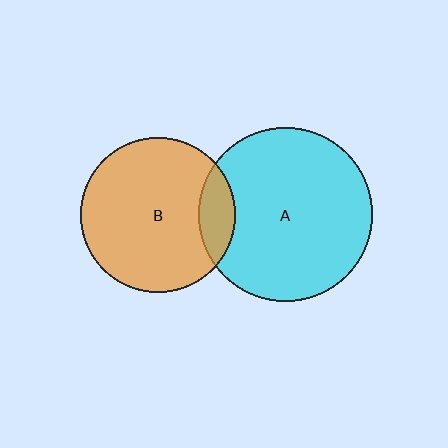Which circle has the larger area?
Circle A (cyan).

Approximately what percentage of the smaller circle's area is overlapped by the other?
Approximately 15%.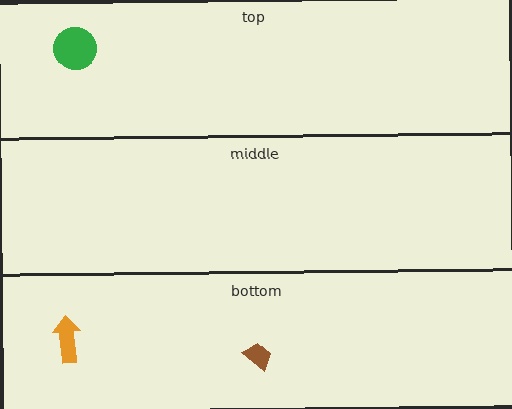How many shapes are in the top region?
1.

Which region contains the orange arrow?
The bottom region.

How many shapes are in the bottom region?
2.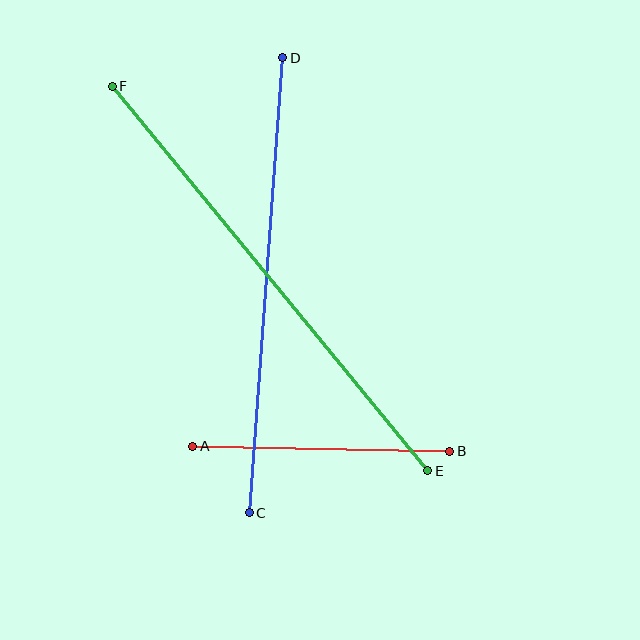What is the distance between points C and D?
The distance is approximately 456 pixels.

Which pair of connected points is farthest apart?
Points E and F are farthest apart.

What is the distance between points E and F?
The distance is approximately 497 pixels.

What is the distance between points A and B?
The distance is approximately 257 pixels.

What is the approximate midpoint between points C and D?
The midpoint is at approximately (266, 285) pixels.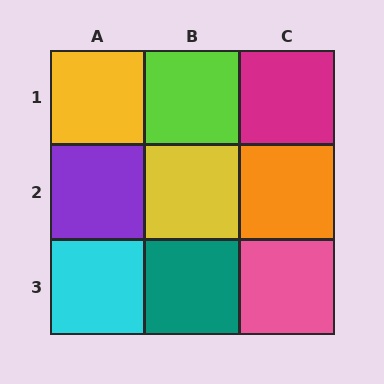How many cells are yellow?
2 cells are yellow.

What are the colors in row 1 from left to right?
Yellow, lime, magenta.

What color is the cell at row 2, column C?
Orange.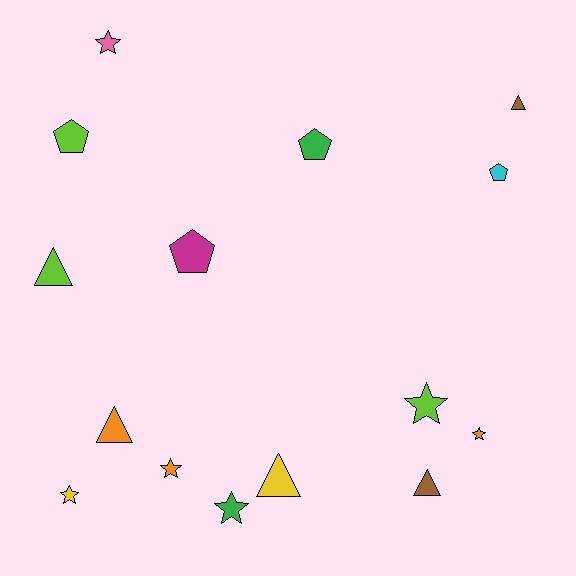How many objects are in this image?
There are 15 objects.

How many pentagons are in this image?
There are 4 pentagons.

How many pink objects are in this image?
There is 1 pink object.